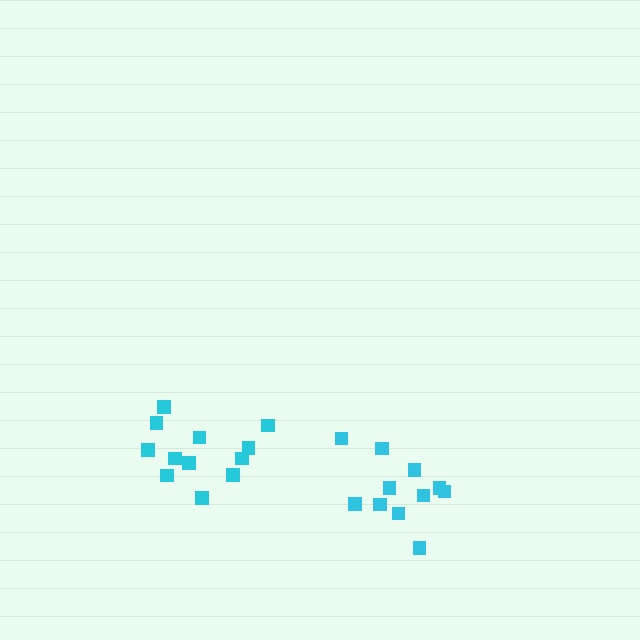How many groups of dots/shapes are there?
There are 2 groups.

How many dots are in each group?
Group 1: 11 dots, Group 2: 12 dots (23 total).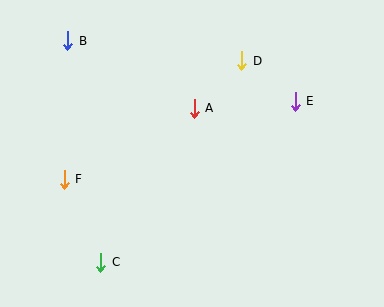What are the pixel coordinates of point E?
Point E is at (295, 101).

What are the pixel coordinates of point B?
Point B is at (68, 41).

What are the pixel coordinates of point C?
Point C is at (101, 262).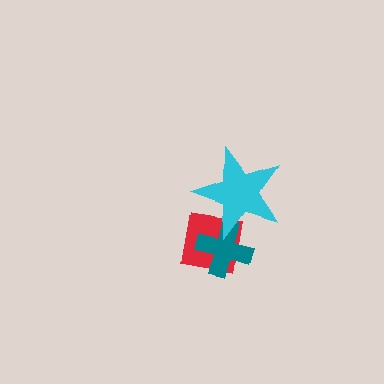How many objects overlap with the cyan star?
2 objects overlap with the cyan star.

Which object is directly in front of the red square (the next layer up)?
The teal cross is directly in front of the red square.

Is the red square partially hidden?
Yes, it is partially covered by another shape.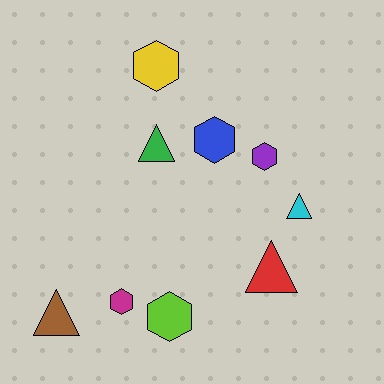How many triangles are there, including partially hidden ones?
There are 4 triangles.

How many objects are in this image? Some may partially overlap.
There are 9 objects.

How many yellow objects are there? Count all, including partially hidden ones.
There is 1 yellow object.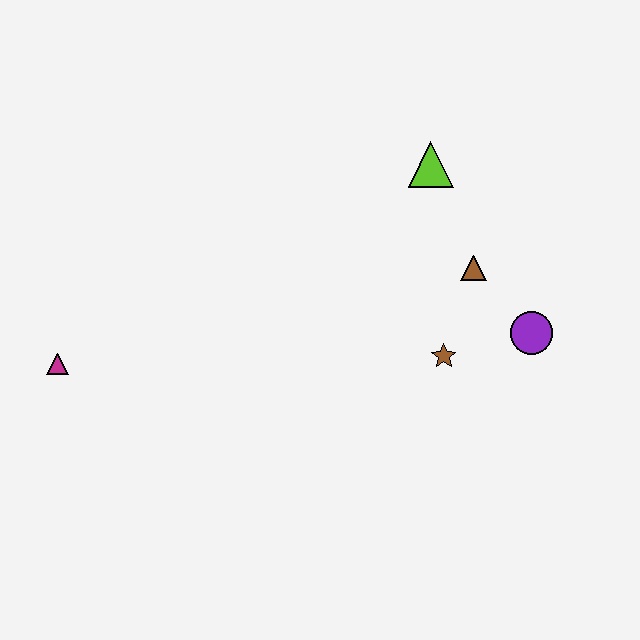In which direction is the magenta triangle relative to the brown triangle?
The magenta triangle is to the left of the brown triangle.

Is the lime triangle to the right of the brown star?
No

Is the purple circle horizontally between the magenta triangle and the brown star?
No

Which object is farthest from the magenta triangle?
The purple circle is farthest from the magenta triangle.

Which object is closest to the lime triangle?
The brown triangle is closest to the lime triangle.